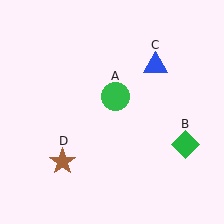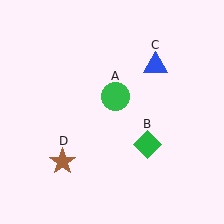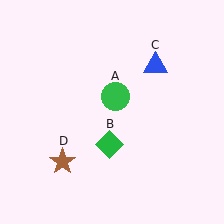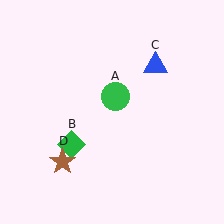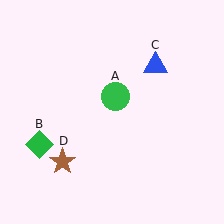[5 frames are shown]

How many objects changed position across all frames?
1 object changed position: green diamond (object B).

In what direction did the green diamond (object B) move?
The green diamond (object B) moved left.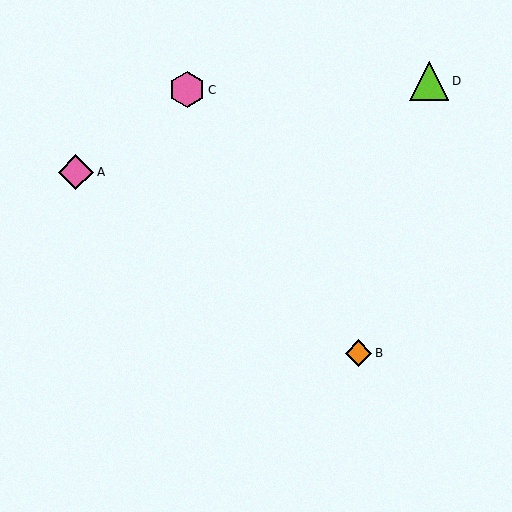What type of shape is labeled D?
Shape D is a lime triangle.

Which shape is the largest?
The lime triangle (labeled D) is the largest.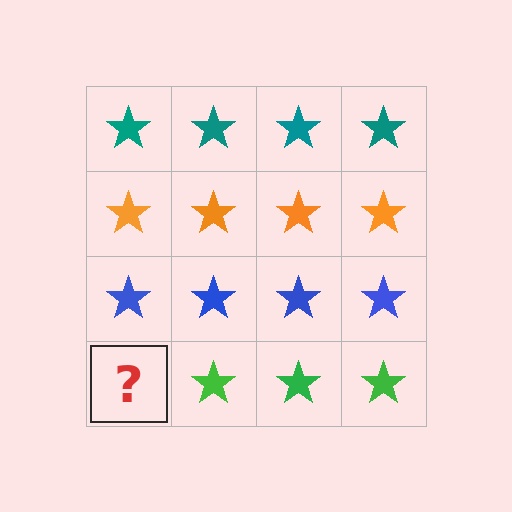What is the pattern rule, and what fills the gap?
The rule is that each row has a consistent color. The gap should be filled with a green star.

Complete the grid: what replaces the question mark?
The question mark should be replaced with a green star.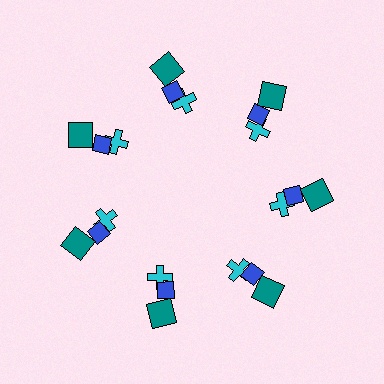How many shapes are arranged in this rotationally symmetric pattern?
There are 21 shapes, arranged in 7 groups of 3.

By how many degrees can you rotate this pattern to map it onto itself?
The pattern maps onto itself every 51 degrees of rotation.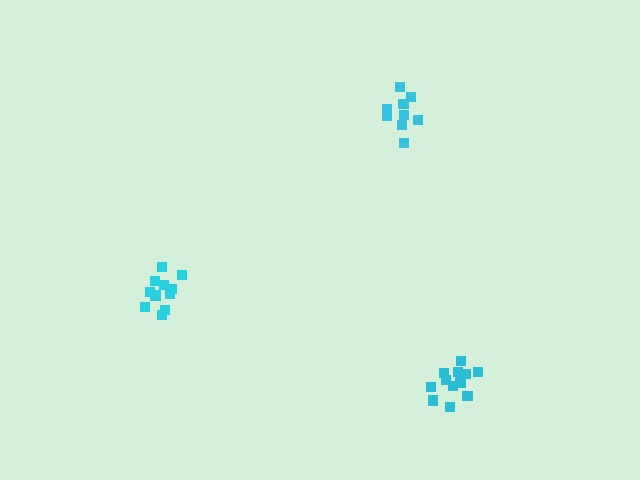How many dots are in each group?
Group 1: 13 dots, Group 2: 11 dots, Group 3: 10 dots (34 total).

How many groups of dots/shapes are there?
There are 3 groups.